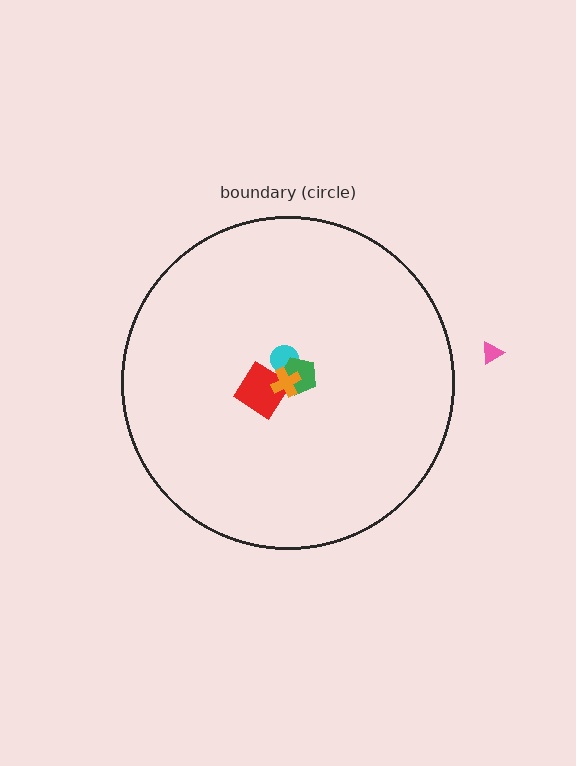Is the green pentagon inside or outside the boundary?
Inside.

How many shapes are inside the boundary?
4 inside, 1 outside.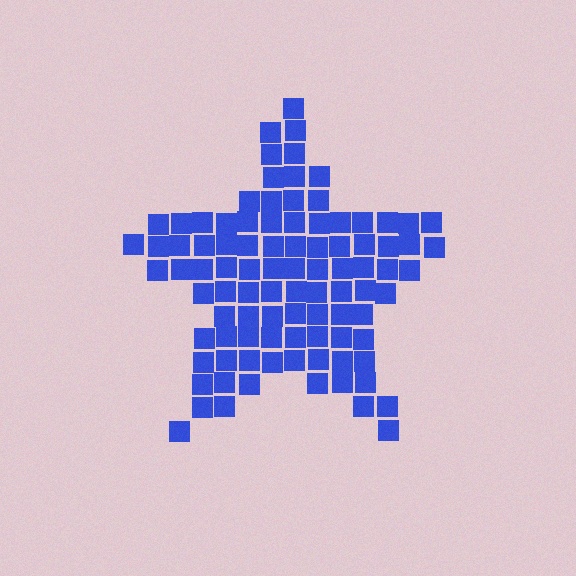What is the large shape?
The large shape is a star.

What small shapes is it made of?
It is made of small squares.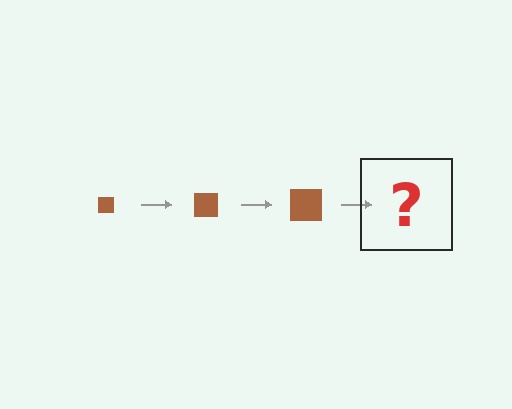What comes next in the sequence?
The next element should be a brown square, larger than the previous one.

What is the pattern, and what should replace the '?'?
The pattern is that the square gets progressively larger each step. The '?' should be a brown square, larger than the previous one.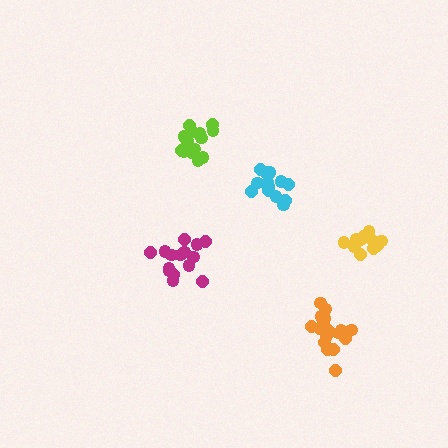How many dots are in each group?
Group 1: 15 dots, Group 2: 16 dots, Group 3: 13 dots, Group 4: 15 dots, Group 5: 13 dots (72 total).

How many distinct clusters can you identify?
There are 5 distinct clusters.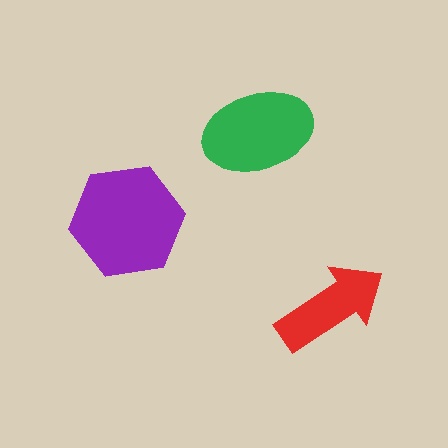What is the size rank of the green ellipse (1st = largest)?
2nd.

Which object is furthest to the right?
The red arrow is rightmost.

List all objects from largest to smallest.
The purple hexagon, the green ellipse, the red arrow.